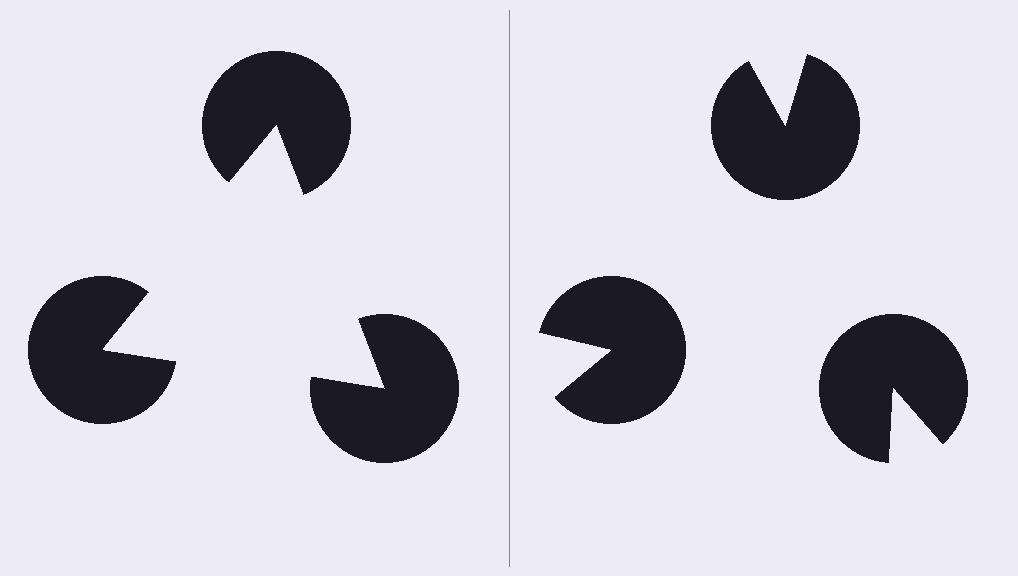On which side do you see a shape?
An illusory triangle appears on the left side. On the right side the wedge cuts are rotated, so no coherent shape forms.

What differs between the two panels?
The pac-man discs are positioned identically on both sides; only the wedge orientations differ. On the left they align to a triangle; on the right they are misaligned.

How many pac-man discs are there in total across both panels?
6 — 3 on each side.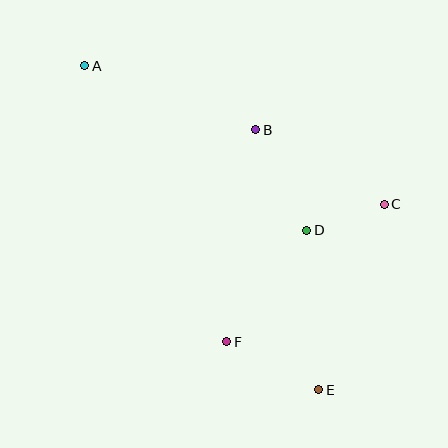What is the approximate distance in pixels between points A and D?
The distance between A and D is approximately 276 pixels.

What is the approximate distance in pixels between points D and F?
The distance between D and F is approximately 137 pixels.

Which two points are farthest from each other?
Points A and E are farthest from each other.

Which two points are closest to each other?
Points C and D are closest to each other.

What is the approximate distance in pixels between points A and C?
The distance between A and C is approximately 330 pixels.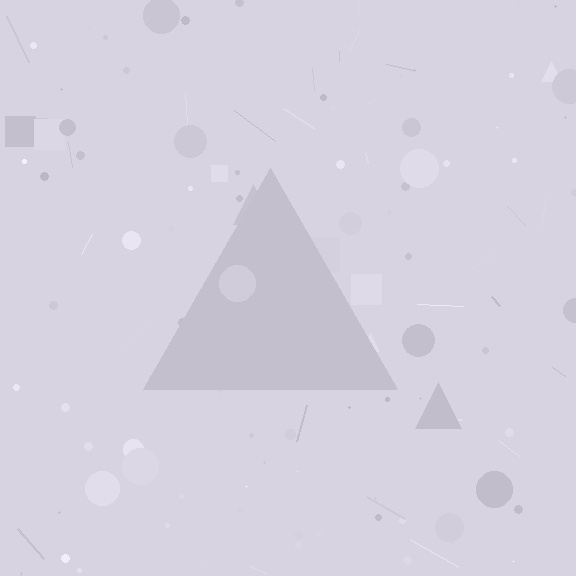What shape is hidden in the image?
A triangle is hidden in the image.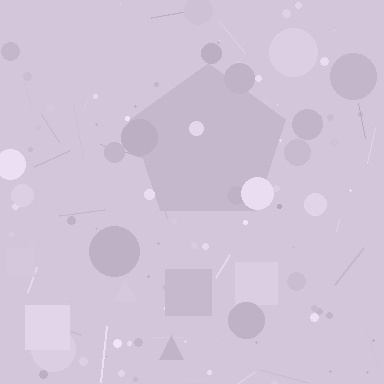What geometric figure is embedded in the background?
A pentagon is embedded in the background.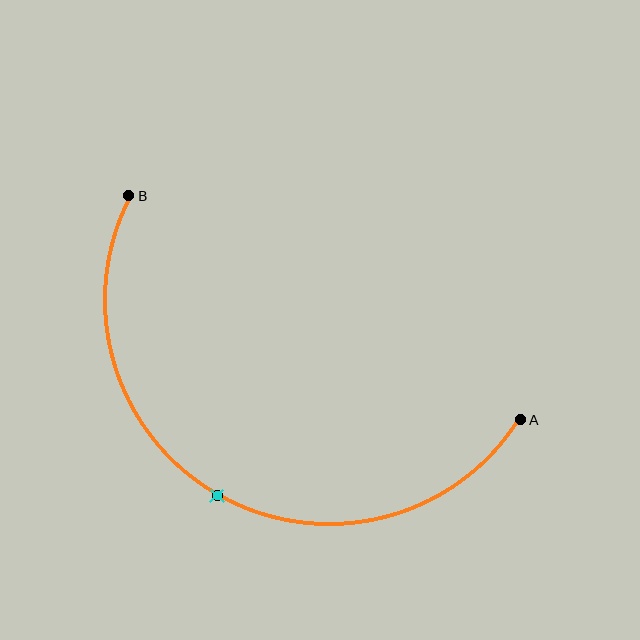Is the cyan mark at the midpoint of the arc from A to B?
Yes. The cyan mark lies on the arc at equal arc-length from both A and B — it is the arc midpoint.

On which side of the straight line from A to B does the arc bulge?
The arc bulges below the straight line connecting A and B.